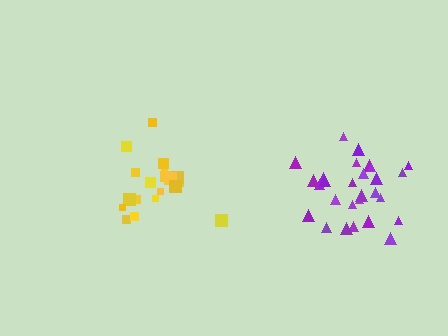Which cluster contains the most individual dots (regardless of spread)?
Purple (28).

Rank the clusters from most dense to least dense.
yellow, purple.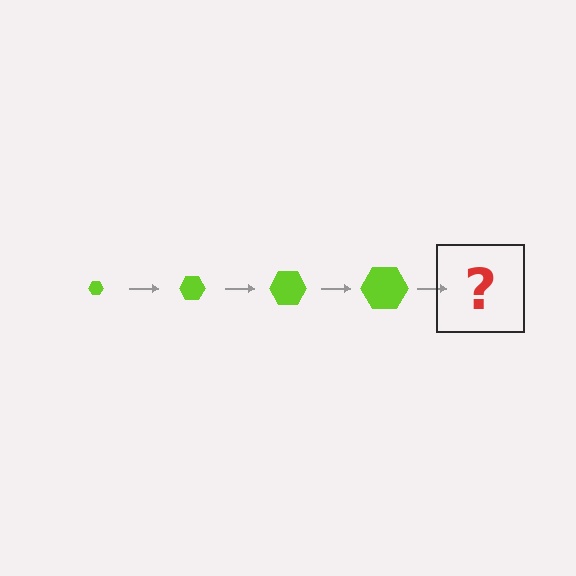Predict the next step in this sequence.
The next step is a lime hexagon, larger than the previous one.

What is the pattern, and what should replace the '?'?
The pattern is that the hexagon gets progressively larger each step. The '?' should be a lime hexagon, larger than the previous one.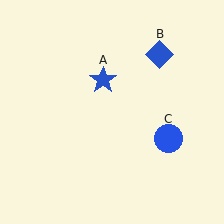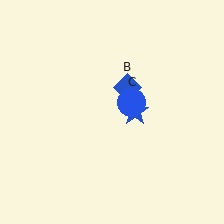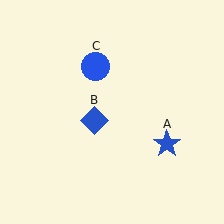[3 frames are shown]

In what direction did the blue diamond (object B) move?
The blue diamond (object B) moved down and to the left.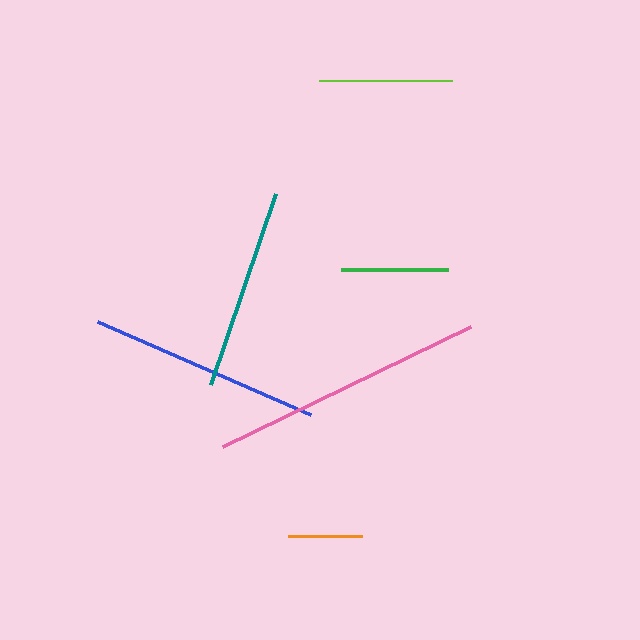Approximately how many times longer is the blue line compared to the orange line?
The blue line is approximately 3.2 times the length of the orange line.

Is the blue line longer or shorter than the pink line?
The pink line is longer than the blue line.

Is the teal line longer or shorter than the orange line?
The teal line is longer than the orange line.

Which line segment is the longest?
The pink line is the longest at approximately 276 pixels.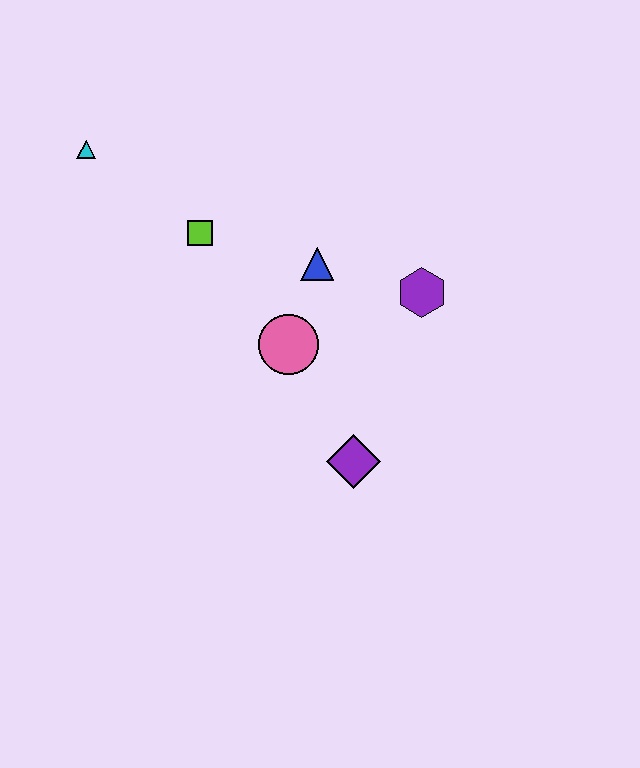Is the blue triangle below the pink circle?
No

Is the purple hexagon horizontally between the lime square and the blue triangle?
No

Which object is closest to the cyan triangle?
The lime square is closest to the cyan triangle.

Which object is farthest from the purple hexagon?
The cyan triangle is farthest from the purple hexagon.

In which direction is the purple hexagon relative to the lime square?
The purple hexagon is to the right of the lime square.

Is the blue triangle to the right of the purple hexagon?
No